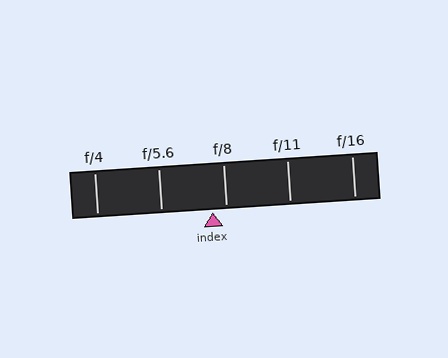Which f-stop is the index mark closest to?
The index mark is closest to f/8.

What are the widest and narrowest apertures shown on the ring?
The widest aperture shown is f/4 and the narrowest is f/16.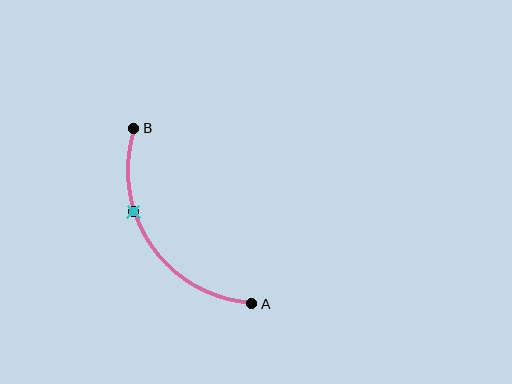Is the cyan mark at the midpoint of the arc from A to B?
No. The cyan mark lies on the arc but is closer to endpoint B. The arc midpoint would be at the point on the curve equidistant along the arc from both A and B.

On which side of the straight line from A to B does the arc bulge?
The arc bulges below and to the left of the straight line connecting A and B.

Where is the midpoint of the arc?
The arc midpoint is the point on the curve farthest from the straight line joining A and B. It sits below and to the left of that line.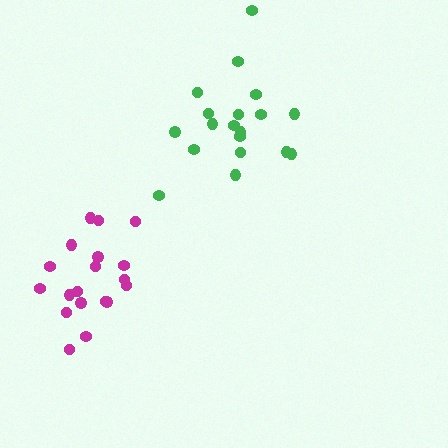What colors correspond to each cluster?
The clusters are colored: green, magenta.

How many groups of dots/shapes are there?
There are 2 groups.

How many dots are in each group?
Group 1: 19 dots, Group 2: 19 dots (38 total).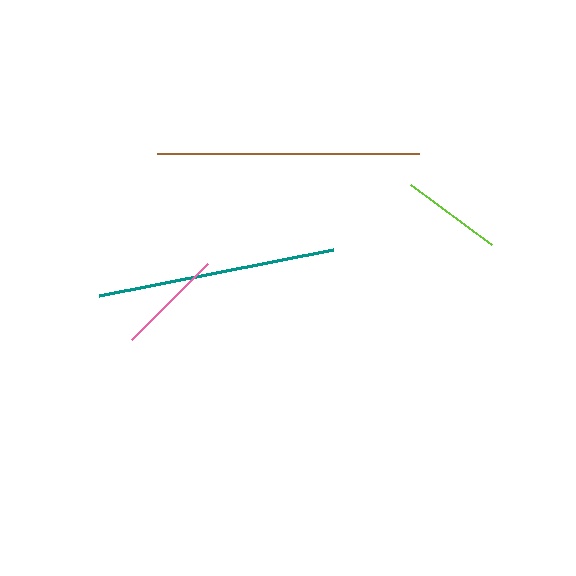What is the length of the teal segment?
The teal segment is approximately 238 pixels long.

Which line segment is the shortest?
The lime line is the shortest at approximately 101 pixels.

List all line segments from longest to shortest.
From longest to shortest: brown, teal, pink, lime.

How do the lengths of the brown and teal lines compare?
The brown and teal lines are approximately the same length.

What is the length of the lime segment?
The lime segment is approximately 101 pixels long.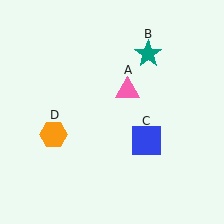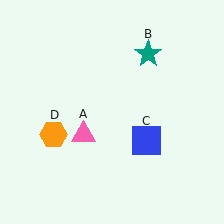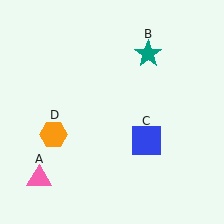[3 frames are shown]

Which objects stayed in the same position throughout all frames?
Teal star (object B) and blue square (object C) and orange hexagon (object D) remained stationary.